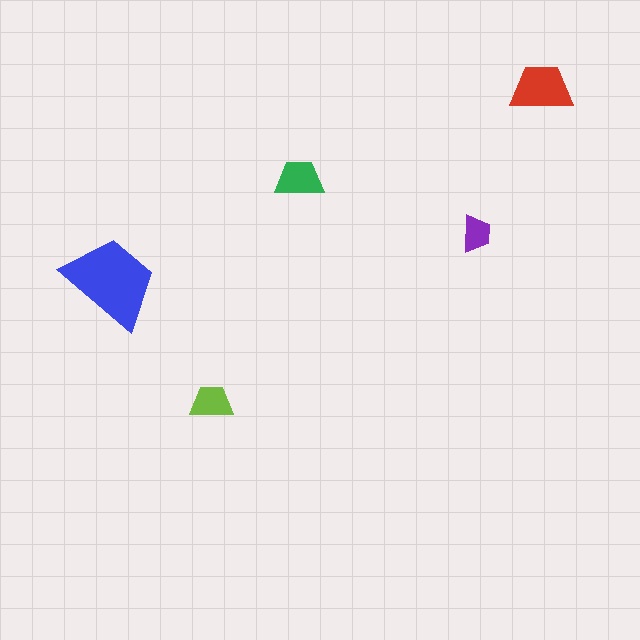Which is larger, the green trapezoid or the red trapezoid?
The red one.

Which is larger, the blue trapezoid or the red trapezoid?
The blue one.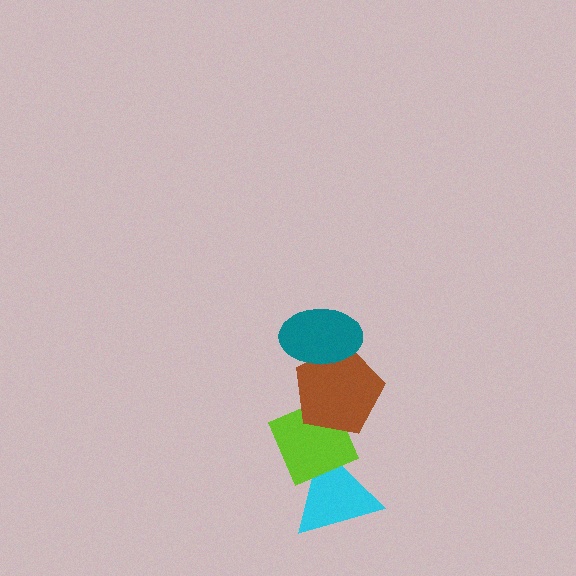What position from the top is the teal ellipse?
The teal ellipse is 1st from the top.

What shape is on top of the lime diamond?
The brown pentagon is on top of the lime diamond.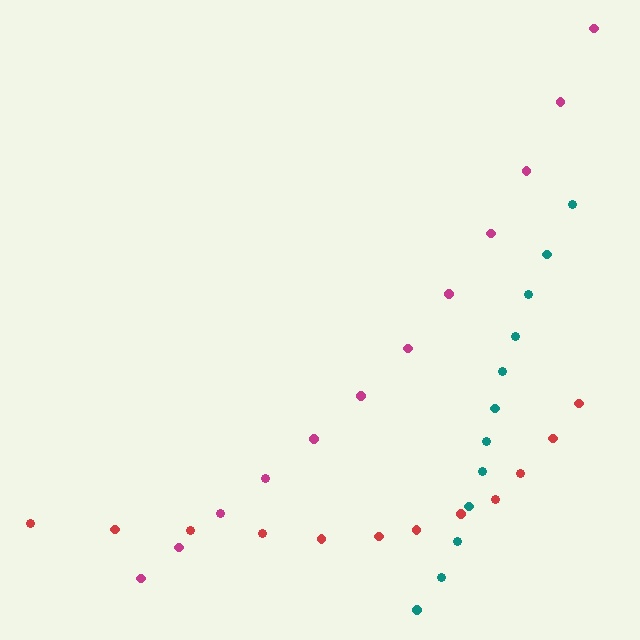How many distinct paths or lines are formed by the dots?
There are 3 distinct paths.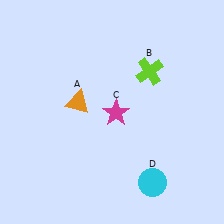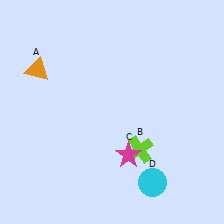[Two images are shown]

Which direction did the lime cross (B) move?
The lime cross (B) moved down.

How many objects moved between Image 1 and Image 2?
3 objects moved between the two images.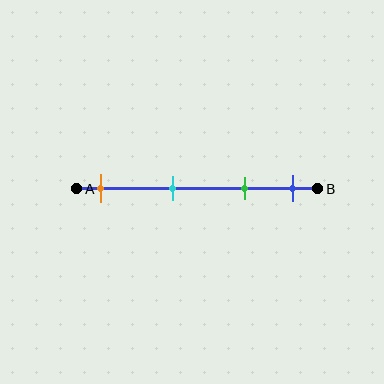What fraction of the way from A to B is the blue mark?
The blue mark is approximately 90% (0.9) of the way from A to B.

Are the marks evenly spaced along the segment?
No, the marks are not evenly spaced.